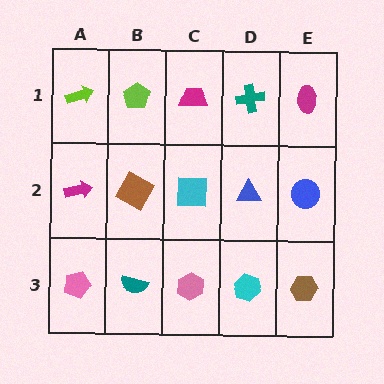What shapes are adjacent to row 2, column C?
A magenta trapezoid (row 1, column C), a pink hexagon (row 3, column C), a brown square (row 2, column B), a blue triangle (row 2, column D).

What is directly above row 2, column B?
A lime pentagon.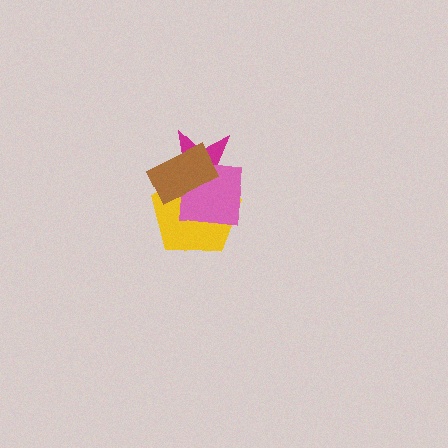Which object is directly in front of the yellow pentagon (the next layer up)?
The pink square is directly in front of the yellow pentagon.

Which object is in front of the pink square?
The brown rectangle is in front of the pink square.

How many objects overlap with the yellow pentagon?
3 objects overlap with the yellow pentagon.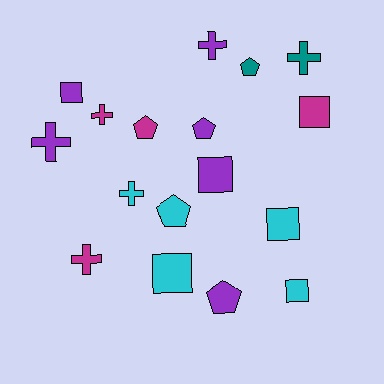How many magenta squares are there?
There is 1 magenta square.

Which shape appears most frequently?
Square, with 6 objects.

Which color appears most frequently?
Purple, with 6 objects.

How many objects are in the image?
There are 17 objects.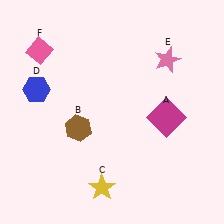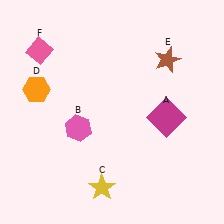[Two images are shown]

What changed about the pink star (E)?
In Image 1, E is pink. In Image 2, it changed to brown.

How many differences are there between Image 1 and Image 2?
There are 3 differences between the two images.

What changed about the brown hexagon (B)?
In Image 1, B is brown. In Image 2, it changed to pink.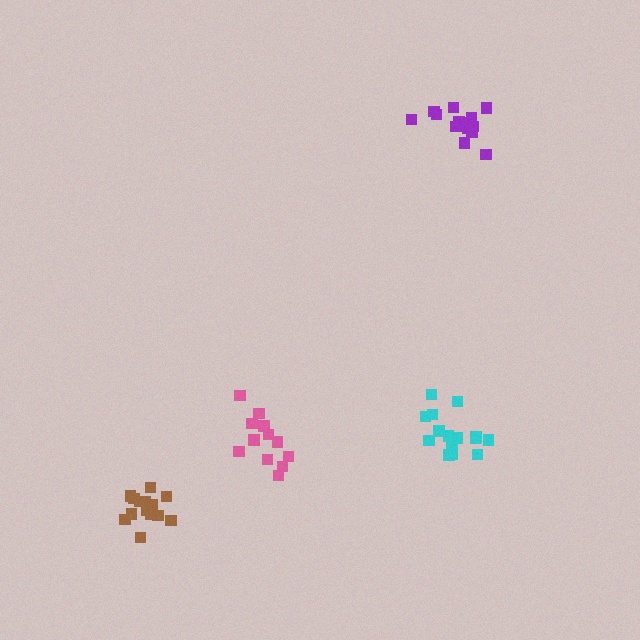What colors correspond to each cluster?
The clusters are colored: brown, pink, cyan, purple.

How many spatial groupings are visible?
There are 4 spatial groupings.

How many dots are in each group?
Group 1: 14 dots, Group 2: 13 dots, Group 3: 16 dots, Group 4: 14 dots (57 total).